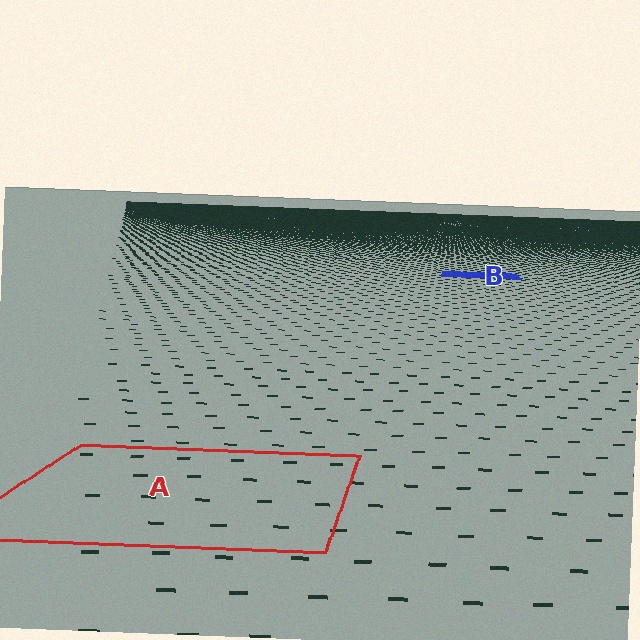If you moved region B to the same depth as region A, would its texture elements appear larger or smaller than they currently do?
They would appear larger. At a closer depth, the same texture elements are projected at a bigger on-screen size.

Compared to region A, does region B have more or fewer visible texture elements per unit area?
Region B has more texture elements per unit area — they are packed more densely because it is farther away.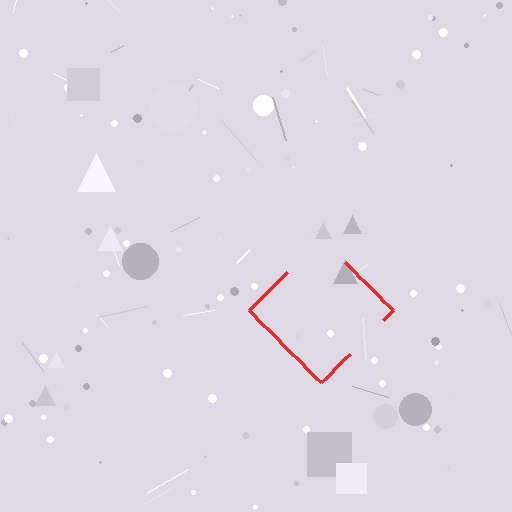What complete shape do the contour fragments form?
The contour fragments form a diamond.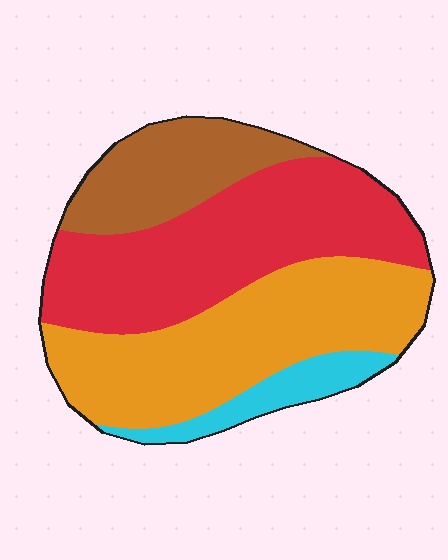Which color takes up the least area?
Cyan, at roughly 10%.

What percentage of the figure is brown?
Brown covers 17% of the figure.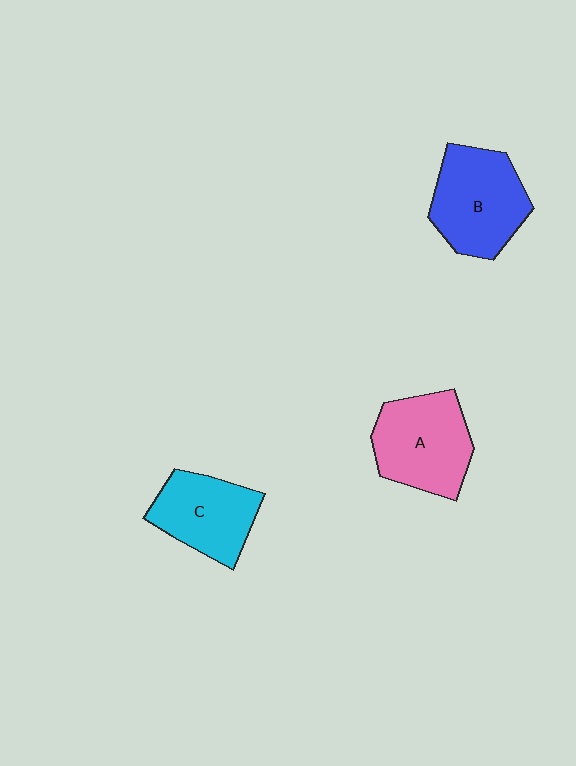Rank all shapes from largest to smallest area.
From largest to smallest: B (blue), A (pink), C (cyan).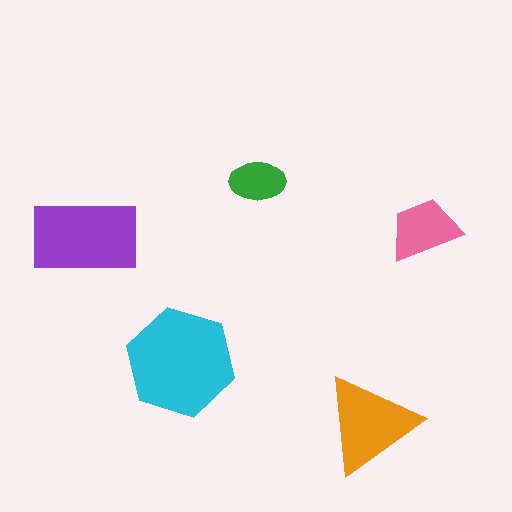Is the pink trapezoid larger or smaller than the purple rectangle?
Smaller.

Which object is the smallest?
The green ellipse.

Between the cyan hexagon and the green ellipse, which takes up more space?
The cyan hexagon.